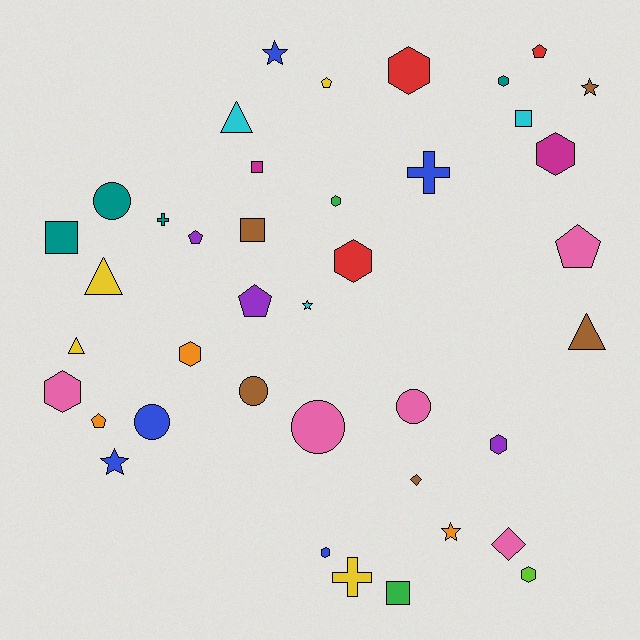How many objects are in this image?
There are 40 objects.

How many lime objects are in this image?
There is 1 lime object.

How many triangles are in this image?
There are 4 triangles.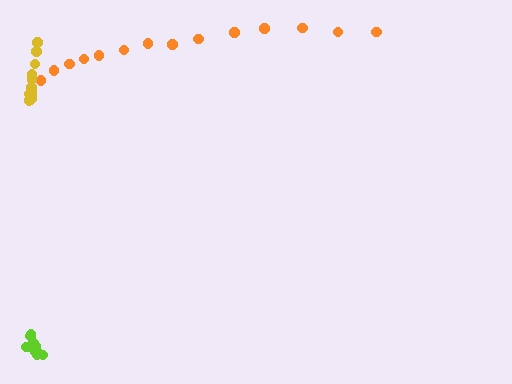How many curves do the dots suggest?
There are 3 distinct paths.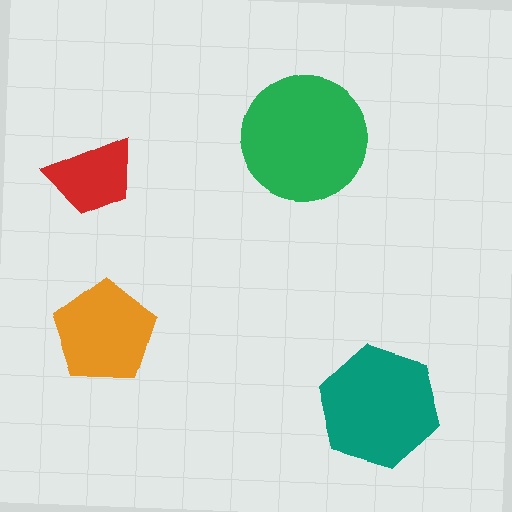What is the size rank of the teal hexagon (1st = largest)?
2nd.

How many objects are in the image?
There are 4 objects in the image.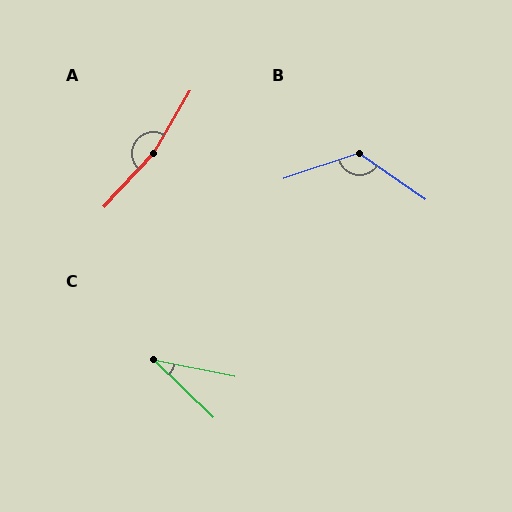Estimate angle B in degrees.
Approximately 127 degrees.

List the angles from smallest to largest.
C (32°), B (127°), A (167°).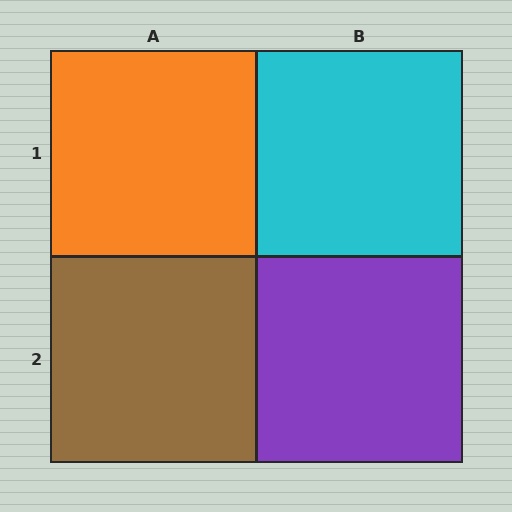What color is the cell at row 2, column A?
Brown.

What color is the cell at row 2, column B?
Purple.